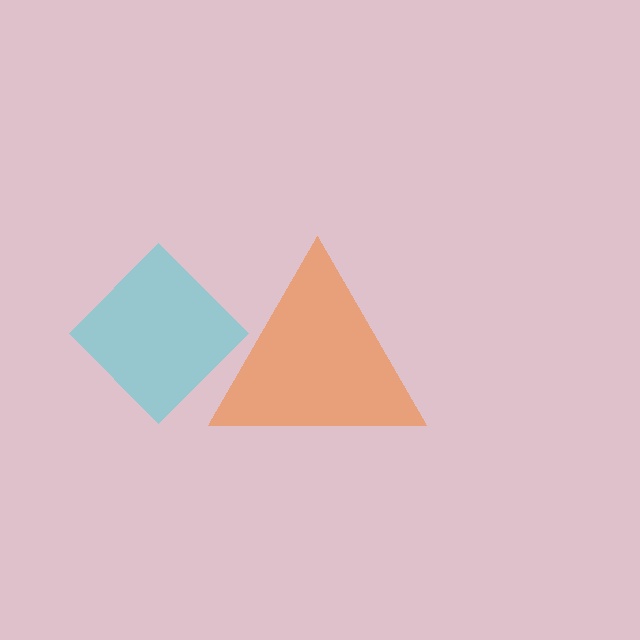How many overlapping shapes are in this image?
There are 2 overlapping shapes in the image.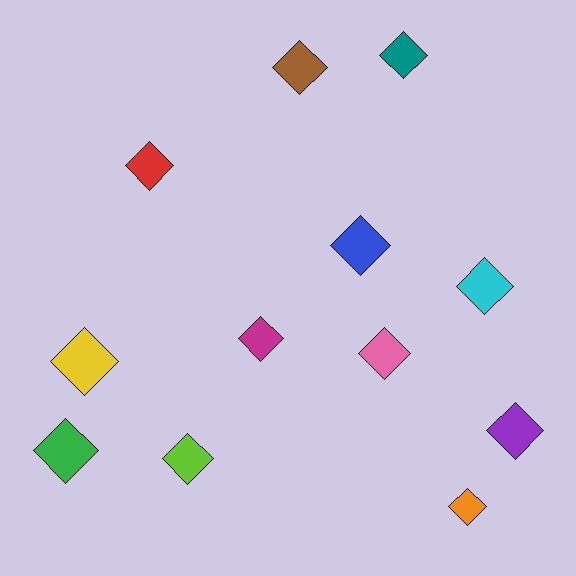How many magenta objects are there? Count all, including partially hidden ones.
There is 1 magenta object.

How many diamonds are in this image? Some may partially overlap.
There are 12 diamonds.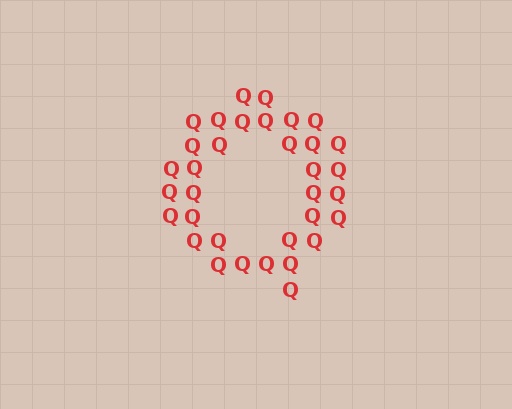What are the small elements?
The small elements are letter Q's.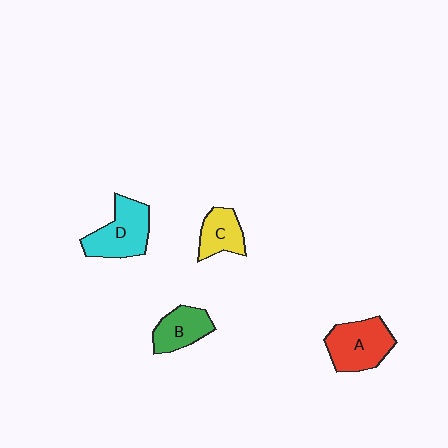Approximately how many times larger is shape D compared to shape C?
Approximately 1.6 times.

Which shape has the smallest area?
Shape C (yellow).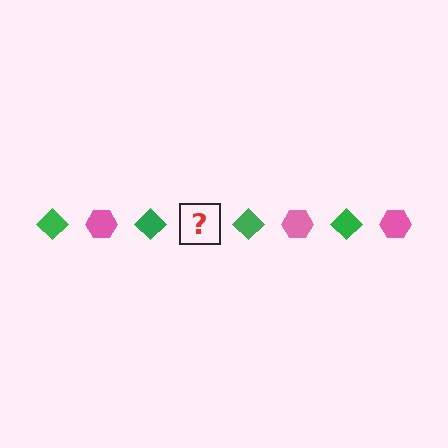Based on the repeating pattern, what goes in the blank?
The blank should be a pink hexagon.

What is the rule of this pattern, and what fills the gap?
The rule is that the pattern alternates between green diamond and pink hexagon. The gap should be filled with a pink hexagon.